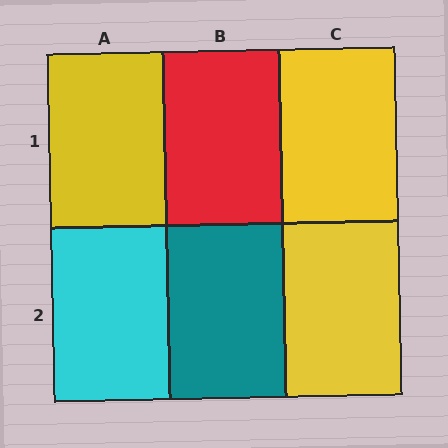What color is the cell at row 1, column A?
Yellow.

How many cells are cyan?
1 cell is cyan.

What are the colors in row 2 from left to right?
Cyan, teal, yellow.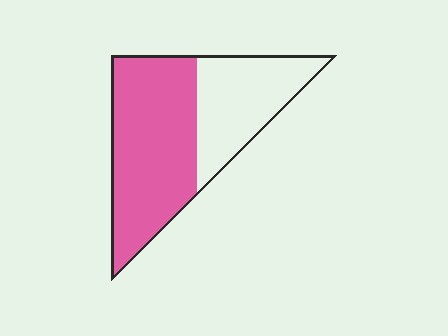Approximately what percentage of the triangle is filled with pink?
Approximately 60%.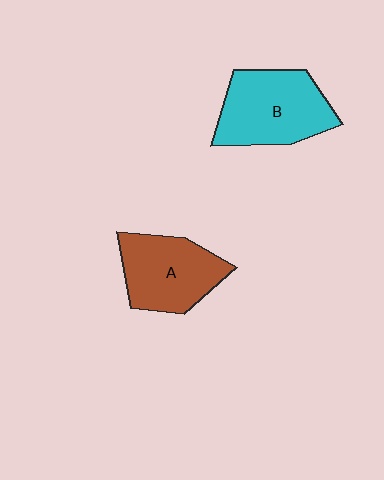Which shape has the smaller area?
Shape A (brown).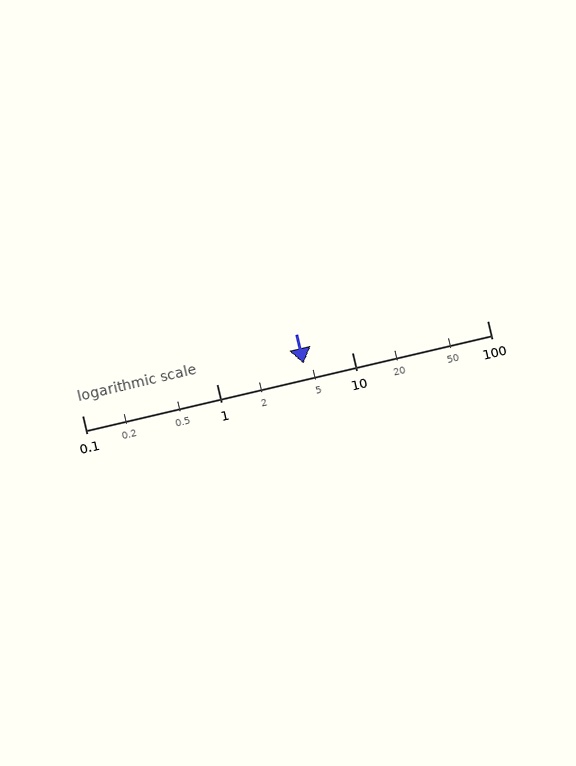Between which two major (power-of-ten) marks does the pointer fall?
The pointer is between 1 and 10.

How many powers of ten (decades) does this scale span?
The scale spans 3 decades, from 0.1 to 100.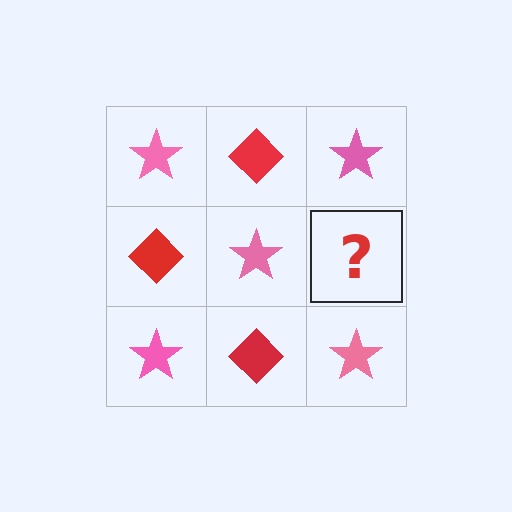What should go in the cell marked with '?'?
The missing cell should contain a red diamond.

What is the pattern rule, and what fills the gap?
The rule is that it alternates pink star and red diamond in a checkerboard pattern. The gap should be filled with a red diamond.